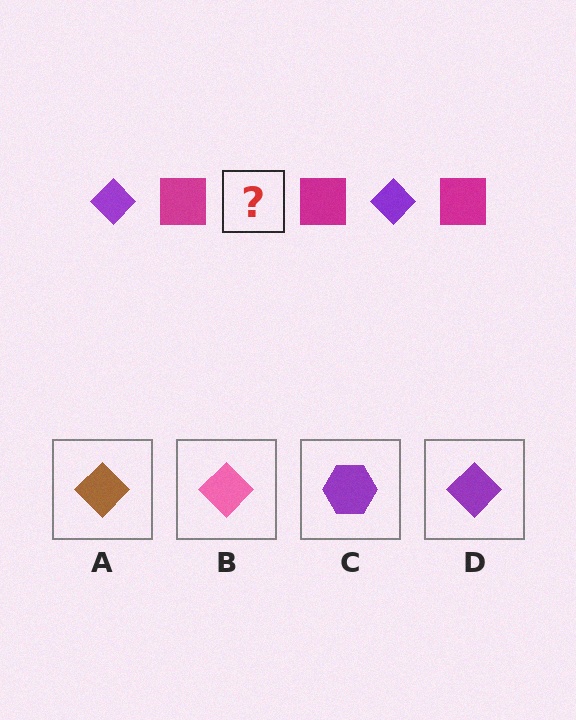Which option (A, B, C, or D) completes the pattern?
D.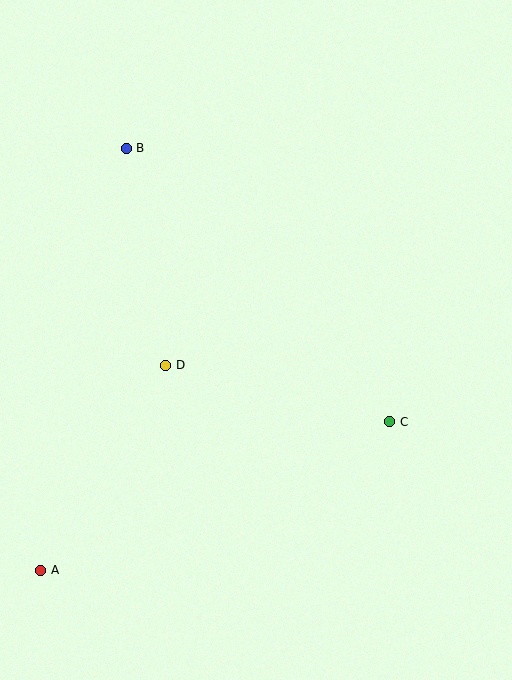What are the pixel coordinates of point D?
Point D is at (166, 365).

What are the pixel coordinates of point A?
Point A is at (41, 570).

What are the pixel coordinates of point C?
Point C is at (390, 422).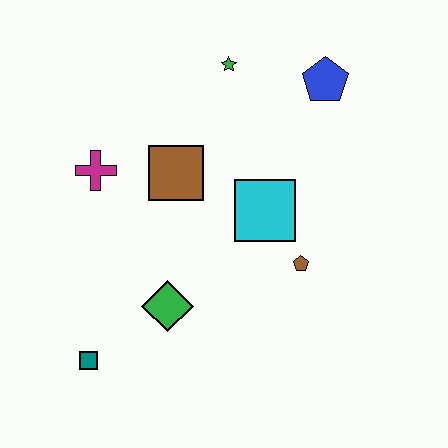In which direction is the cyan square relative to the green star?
The cyan square is below the green star.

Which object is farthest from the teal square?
The blue pentagon is farthest from the teal square.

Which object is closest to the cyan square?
The brown pentagon is closest to the cyan square.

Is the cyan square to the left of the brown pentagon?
Yes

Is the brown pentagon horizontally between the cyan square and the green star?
No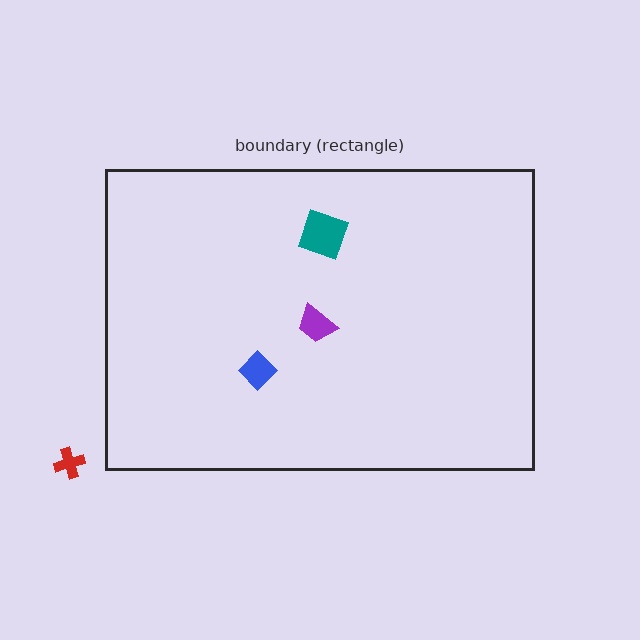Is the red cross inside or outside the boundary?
Outside.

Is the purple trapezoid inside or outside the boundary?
Inside.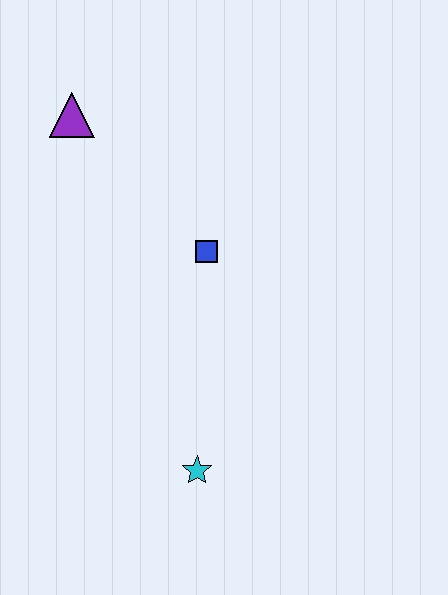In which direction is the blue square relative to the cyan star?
The blue square is above the cyan star.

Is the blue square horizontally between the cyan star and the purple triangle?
No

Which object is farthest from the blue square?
The cyan star is farthest from the blue square.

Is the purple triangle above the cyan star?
Yes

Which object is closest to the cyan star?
The blue square is closest to the cyan star.